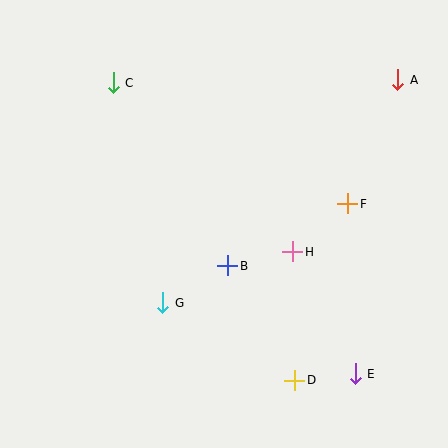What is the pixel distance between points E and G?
The distance between E and G is 205 pixels.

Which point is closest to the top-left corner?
Point C is closest to the top-left corner.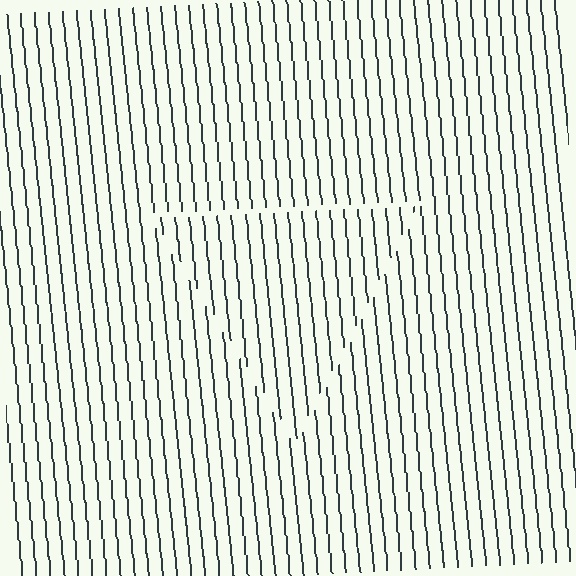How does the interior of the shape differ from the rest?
The interior of the shape contains the same grating, shifted by half a period — the contour is defined by the phase discontinuity where line-ends from the inner and outer gratings abut.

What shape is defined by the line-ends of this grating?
An illusory triangle. The interior of the shape contains the same grating, shifted by half a period — the contour is defined by the phase discontinuity where line-ends from the inner and outer gratings abut.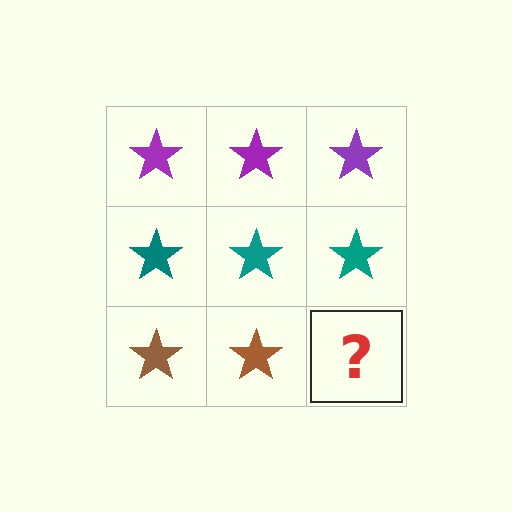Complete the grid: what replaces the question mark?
The question mark should be replaced with a brown star.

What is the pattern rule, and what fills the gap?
The rule is that each row has a consistent color. The gap should be filled with a brown star.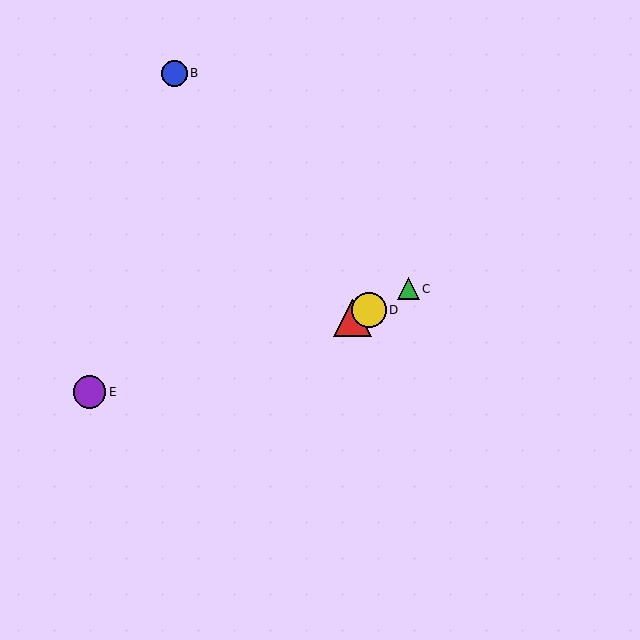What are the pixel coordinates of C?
Object C is at (408, 289).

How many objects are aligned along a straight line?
3 objects (A, C, D) are aligned along a straight line.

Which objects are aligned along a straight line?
Objects A, C, D are aligned along a straight line.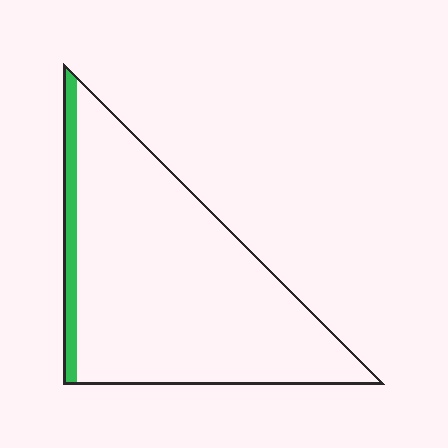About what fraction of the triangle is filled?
About one tenth (1/10).